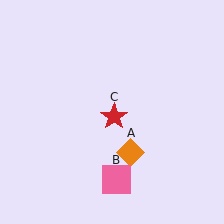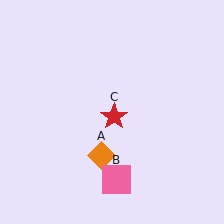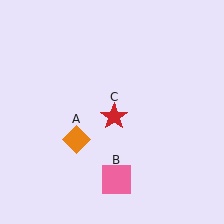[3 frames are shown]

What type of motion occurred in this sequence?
The orange diamond (object A) rotated clockwise around the center of the scene.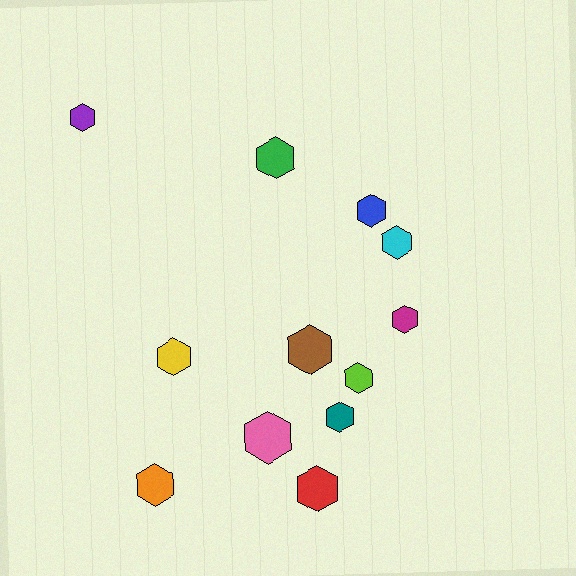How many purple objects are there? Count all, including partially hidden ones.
There is 1 purple object.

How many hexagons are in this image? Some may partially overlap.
There are 12 hexagons.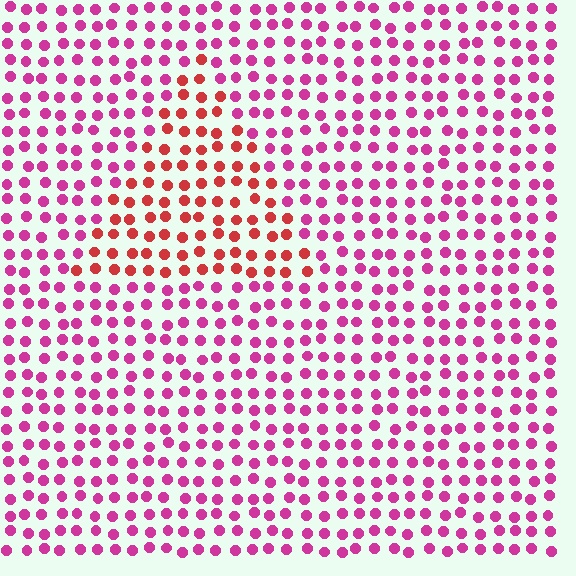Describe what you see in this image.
The image is filled with small magenta elements in a uniform arrangement. A triangle-shaped region is visible where the elements are tinted to a slightly different hue, forming a subtle color boundary.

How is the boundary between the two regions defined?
The boundary is defined purely by a slight shift in hue (about 38 degrees). Spacing, size, and orientation are identical on both sides.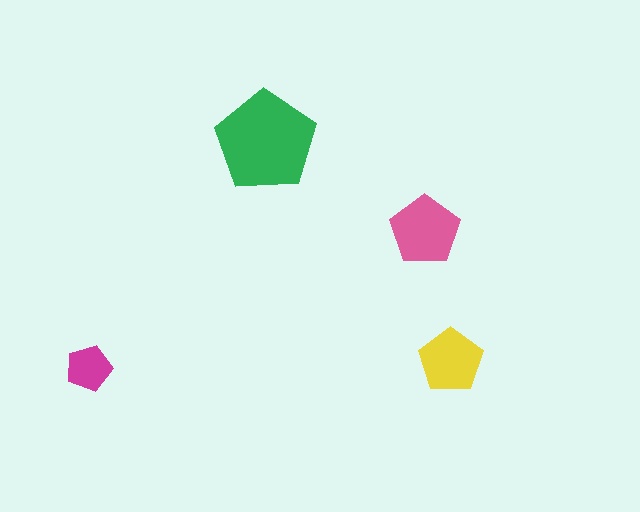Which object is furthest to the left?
The magenta pentagon is leftmost.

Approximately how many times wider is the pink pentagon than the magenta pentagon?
About 1.5 times wider.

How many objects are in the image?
There are 4 objects in the image.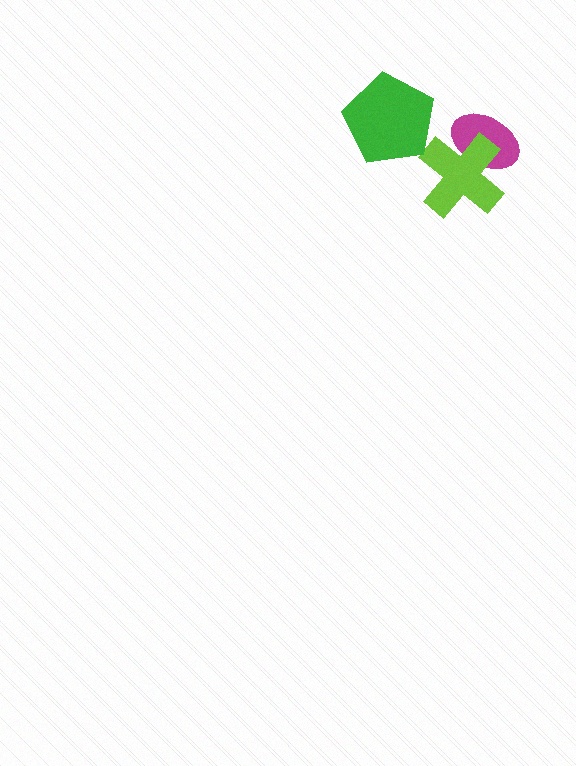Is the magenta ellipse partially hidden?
Yes, it is partially covered by another shape.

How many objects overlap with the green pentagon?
0 objects overlap with the green pentagon.